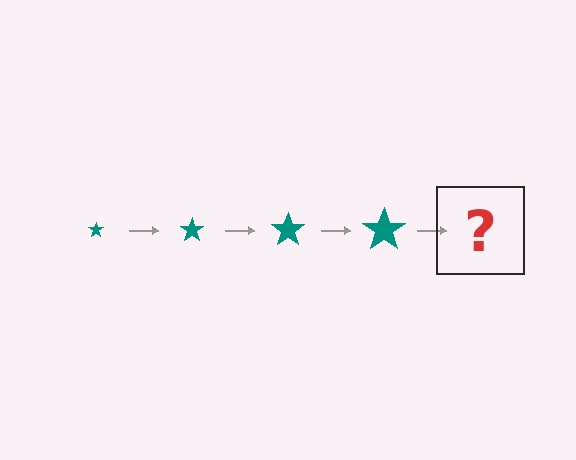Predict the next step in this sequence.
The next step is a teal star, larger than the previous one.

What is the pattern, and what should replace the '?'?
The pattern is that the star gets progressively larger each step. The '?' should be a teal star, larger than the previous one.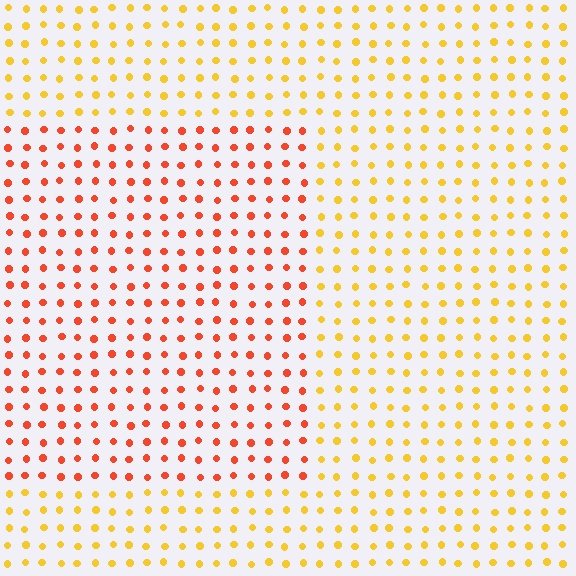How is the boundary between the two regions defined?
The boundary is defined purely by a slight shift in hue (about 39 degrees). Spacing, size, and orientation are identical on both sides.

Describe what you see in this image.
The image is filled with small yellow elements in a uniform arrangement. A rectangle-shaped region is visible where the elements are tinted to a slightly different hue, forming a subtle color boundary.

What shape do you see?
I see a rectangle.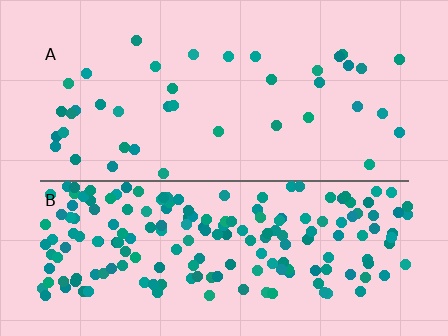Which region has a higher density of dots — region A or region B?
B (the bottom).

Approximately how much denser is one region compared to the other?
Approximately 4.8× — region B over region A.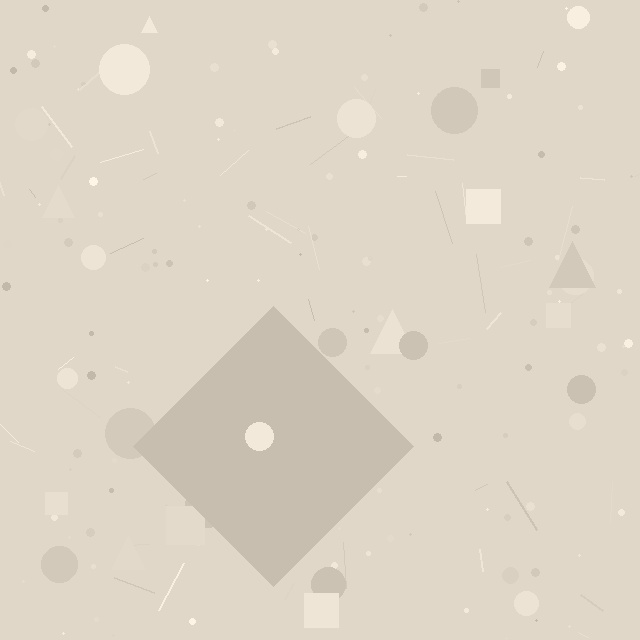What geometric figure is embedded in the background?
A diamond is embedded in the background.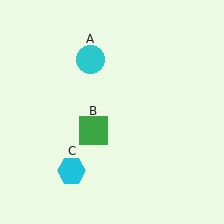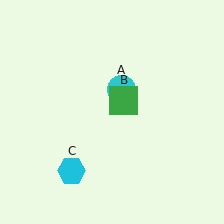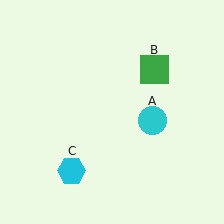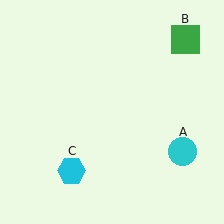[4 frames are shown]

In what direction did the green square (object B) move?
The green square (object B) moved up and to the right.